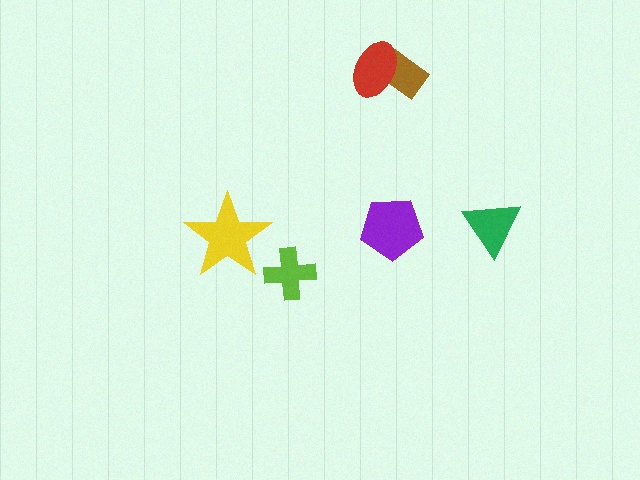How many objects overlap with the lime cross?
0 objects overlap with the lime cross.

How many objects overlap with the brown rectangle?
1 object overlaps with the brown rectangle.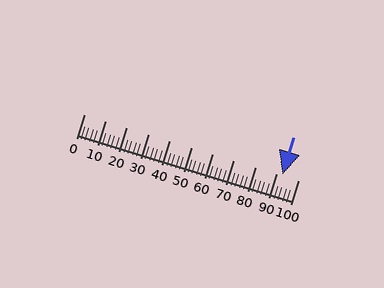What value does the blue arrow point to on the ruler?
The blue arrow points to approximately 93.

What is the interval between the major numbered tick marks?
The major tick marks are spaced 10 units apart.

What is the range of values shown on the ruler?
The ruler shows values from 0 to 100.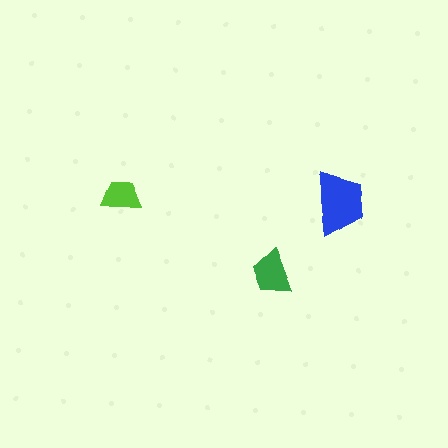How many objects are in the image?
There are 3 objects in the image.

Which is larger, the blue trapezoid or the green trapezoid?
The blue one.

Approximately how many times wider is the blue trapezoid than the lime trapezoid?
About 1.5 times wider.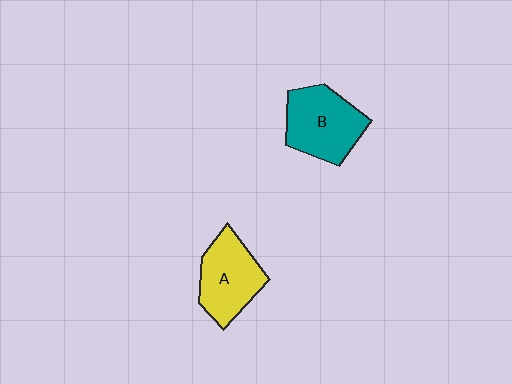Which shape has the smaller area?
Shape A (yellow).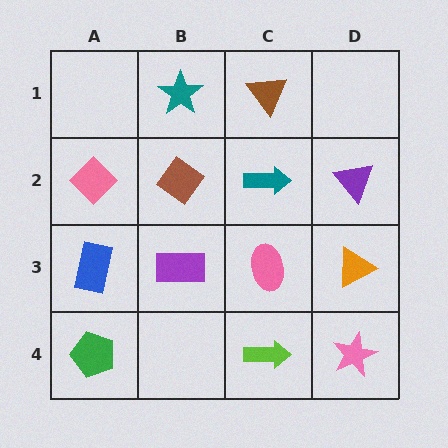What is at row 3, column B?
A purple rectangle.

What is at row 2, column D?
A purple triangle.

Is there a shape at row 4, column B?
No, that cell is empty.